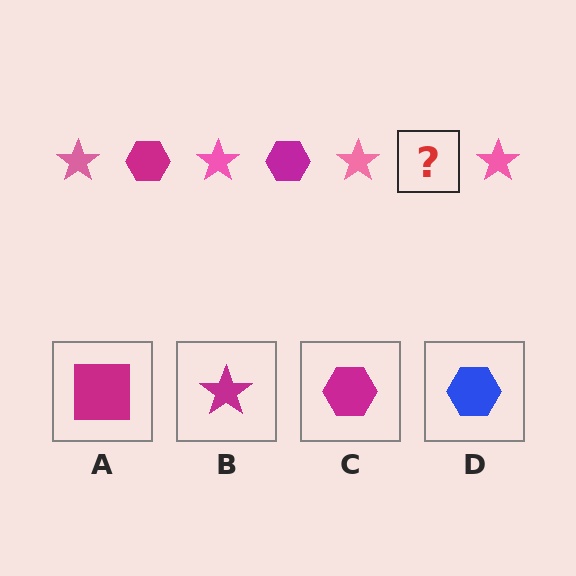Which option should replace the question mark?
Option C.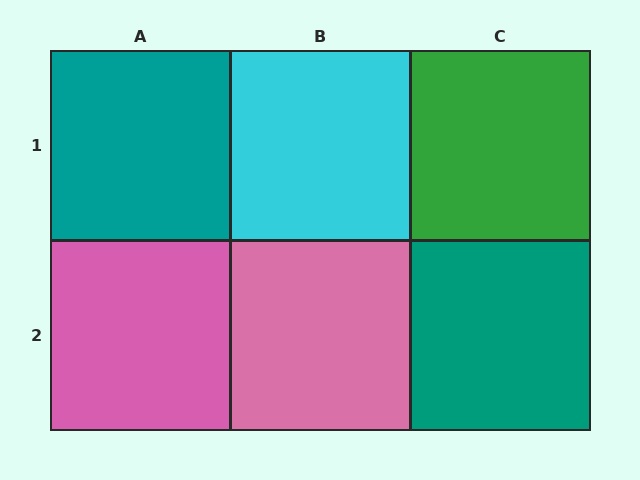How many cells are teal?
2 cells are teal.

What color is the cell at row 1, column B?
Cyan.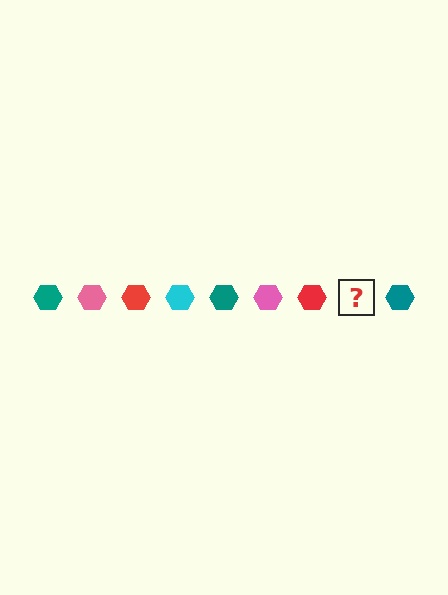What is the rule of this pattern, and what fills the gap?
The rule is that the pattern cycles through teal, pink, red, cyan hexagons. The gap should be filled with a cyan hexagon.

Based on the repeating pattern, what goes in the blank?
The blank should be a cyan hexagon.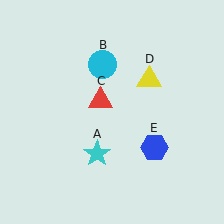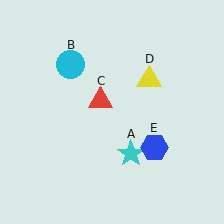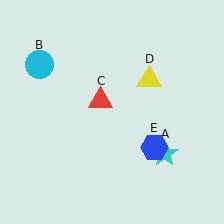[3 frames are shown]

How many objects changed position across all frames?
2 objects changed position: cyan star (object A), cyan circle (object B).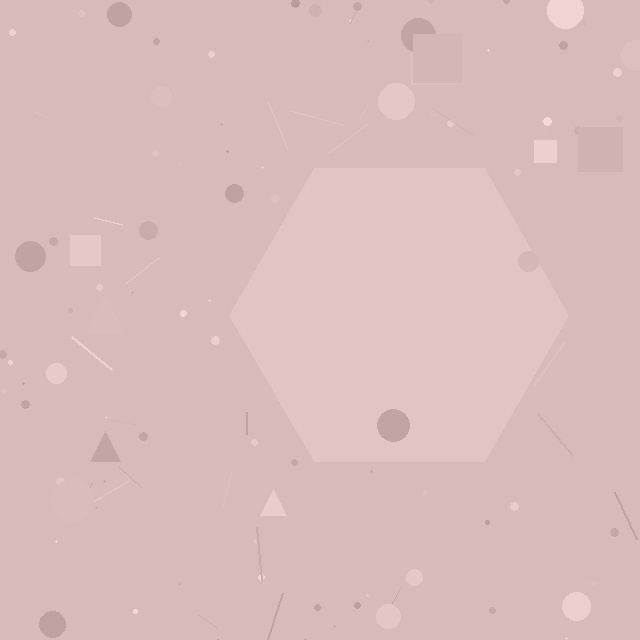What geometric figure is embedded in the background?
A hexagon is embedded in the background.